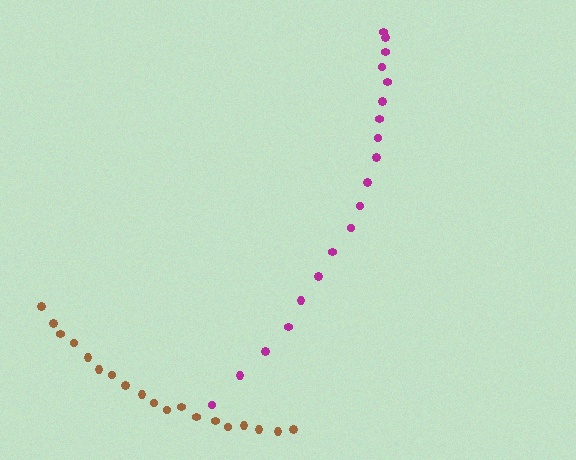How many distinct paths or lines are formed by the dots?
There are 2 distinct paths.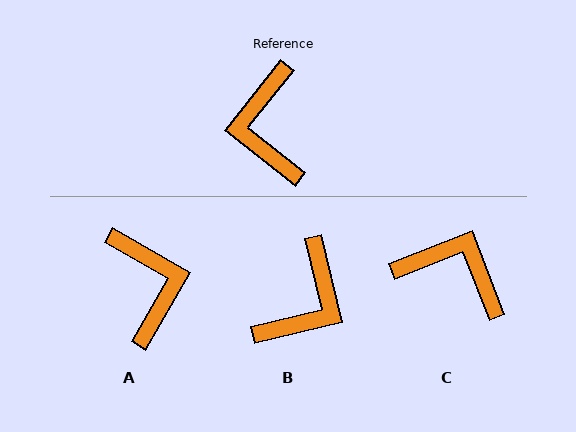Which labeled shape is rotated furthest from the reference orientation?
A, about 171 degrees away.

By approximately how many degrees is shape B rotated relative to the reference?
Approximately 142 degrees counter-clockwise.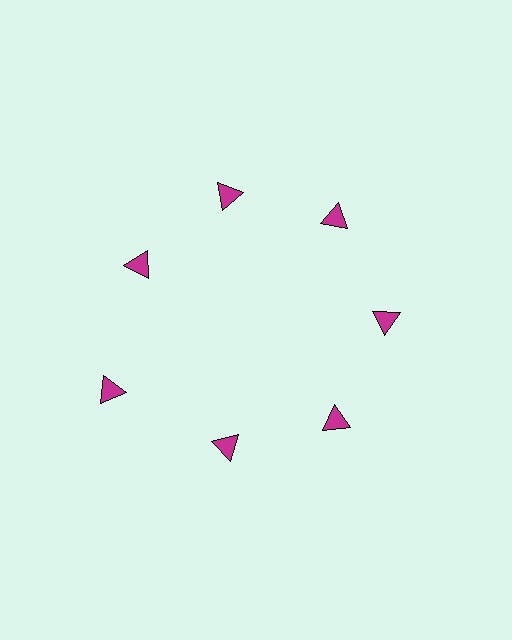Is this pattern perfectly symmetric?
No. The 7 magenta triangles are arranged in a ring, but one element near the 8 o'clock position is pushed outward from the center, breaking the 7-fold rotational symmetry.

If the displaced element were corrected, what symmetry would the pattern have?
It would have 7-fold rotational symmetry — the pattern would map onto itself every 51 degrees.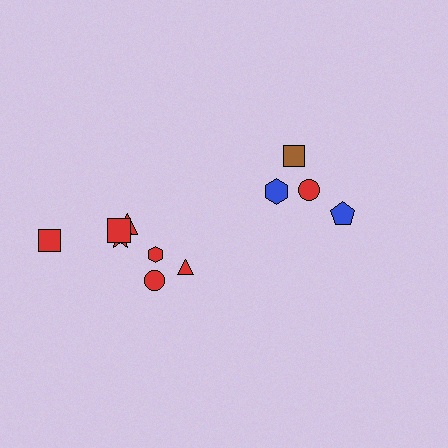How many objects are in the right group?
There are 4 objects.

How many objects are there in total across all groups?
There are 11 objects.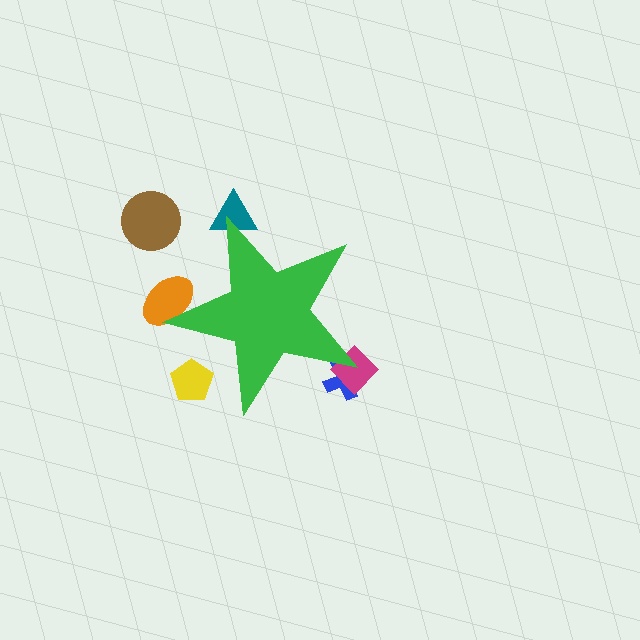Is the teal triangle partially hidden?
Yes, the teal triangle is partially hidden behind the green star.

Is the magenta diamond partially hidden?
Yes, the magenta diamond is partially hidden behind the green star.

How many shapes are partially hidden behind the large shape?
5 shapes are partially hidden.